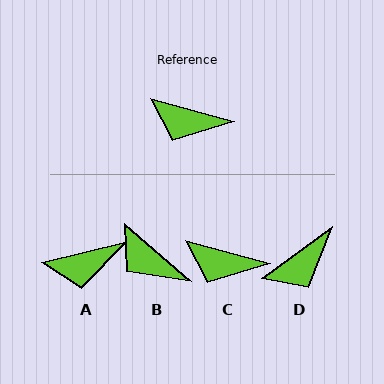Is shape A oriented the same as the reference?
No, it is off by about 30 degrees.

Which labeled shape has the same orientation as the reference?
C.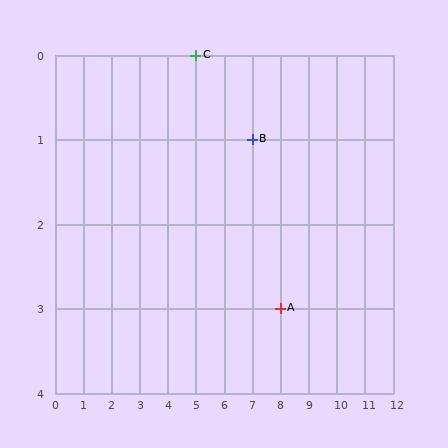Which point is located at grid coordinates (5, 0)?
Point C is at (5, 0).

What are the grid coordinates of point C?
Point C is at grid coordinates (5, 0).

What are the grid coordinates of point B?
Point B is at grid coordinates (7, 1).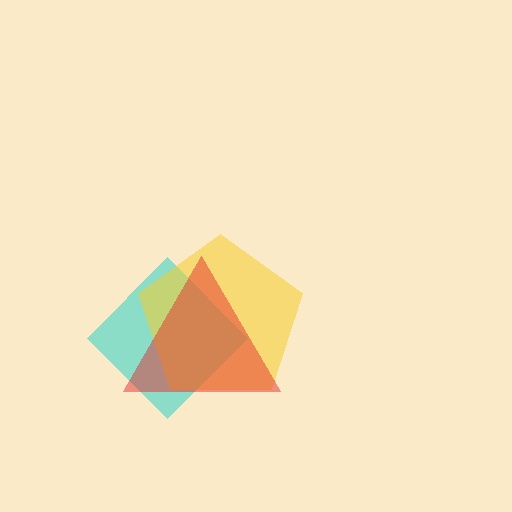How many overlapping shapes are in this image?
There are 3 overlapping shapes in the image.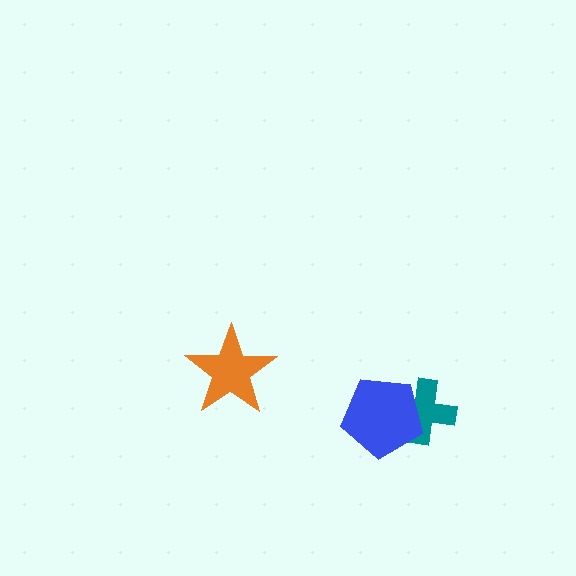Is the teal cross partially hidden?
Yes, it is partially covered by another shape.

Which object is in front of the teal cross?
The blue pentagon is in front of the teal cross.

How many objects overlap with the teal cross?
1 object overlaps with the teal cross.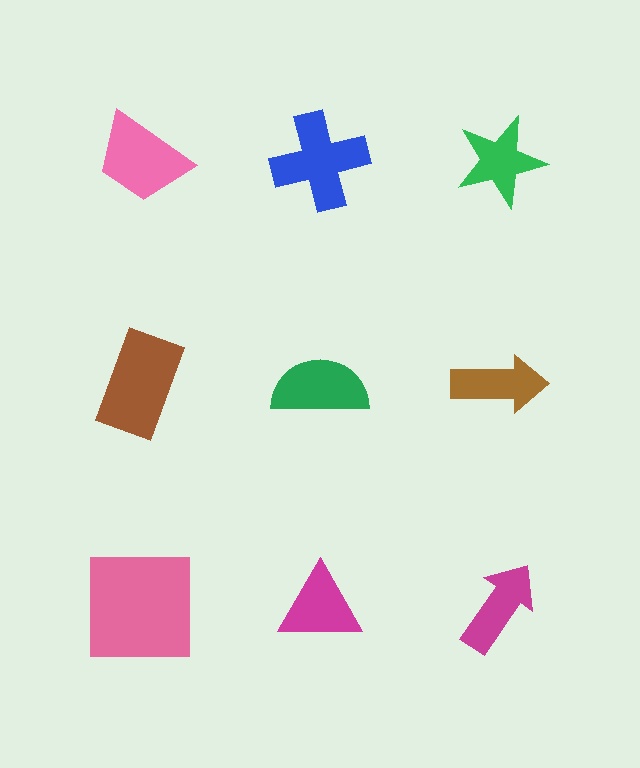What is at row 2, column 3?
A brown arrow.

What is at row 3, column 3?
A magenta arrow.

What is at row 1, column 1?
A pink trapezoid.